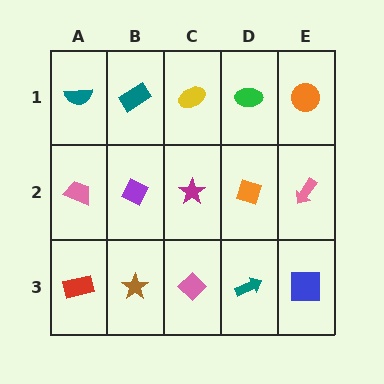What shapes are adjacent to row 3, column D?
An orange diamond (row 2, column D), a pink diamond (row 3, column C), a blue square (row 3, column E).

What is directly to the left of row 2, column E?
An orange diamond.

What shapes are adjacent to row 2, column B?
A teal rectangle (row 1, column B), a brown star (row 3, column B), a pink trapezoid (row 2, column A), a magenta star (row 2, column C).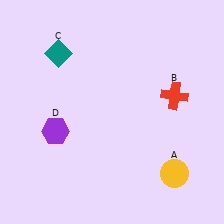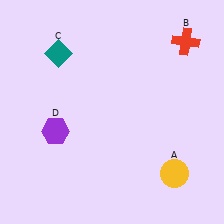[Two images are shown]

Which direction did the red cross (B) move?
The red cross (B) moved up.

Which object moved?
The red cross (B) moved up.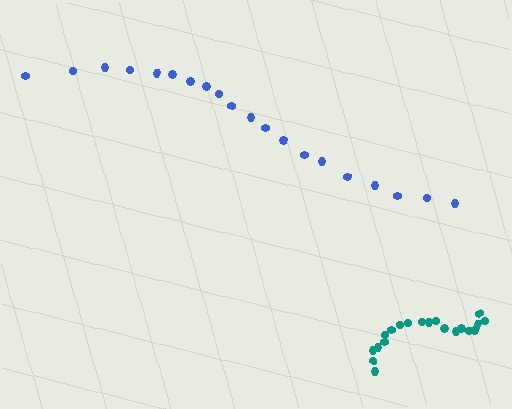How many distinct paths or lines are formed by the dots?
There are 2 distinct paths.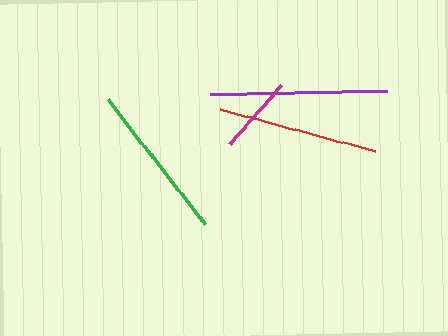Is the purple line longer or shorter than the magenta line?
The purple line is longer than the magenta line.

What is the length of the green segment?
The green segment is approximately 158 pixels long.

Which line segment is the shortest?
The magenta line is the shortest at approximately 78 pixels.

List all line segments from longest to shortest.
From longest to shortest: purple, red, green, magenta.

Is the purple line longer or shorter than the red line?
The purple line is longer than the red line.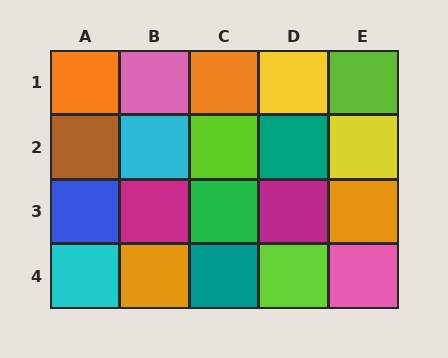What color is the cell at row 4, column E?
Pink.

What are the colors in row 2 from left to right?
Brown, cyan, lime, teal, yellow.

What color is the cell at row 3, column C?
Green.